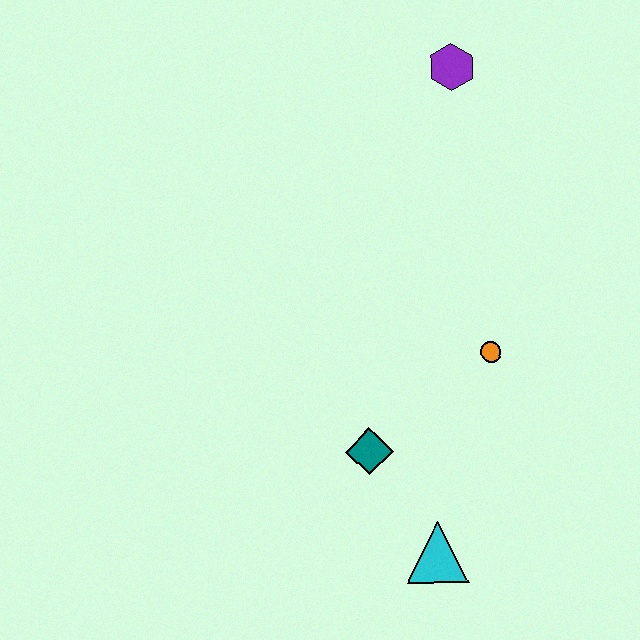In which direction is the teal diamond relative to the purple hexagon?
The teal diamond is below the purple hexagon.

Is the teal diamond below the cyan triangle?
No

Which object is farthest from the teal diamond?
The purple hexagon is farthest from the teal diamond.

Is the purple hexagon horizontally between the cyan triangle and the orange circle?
Yes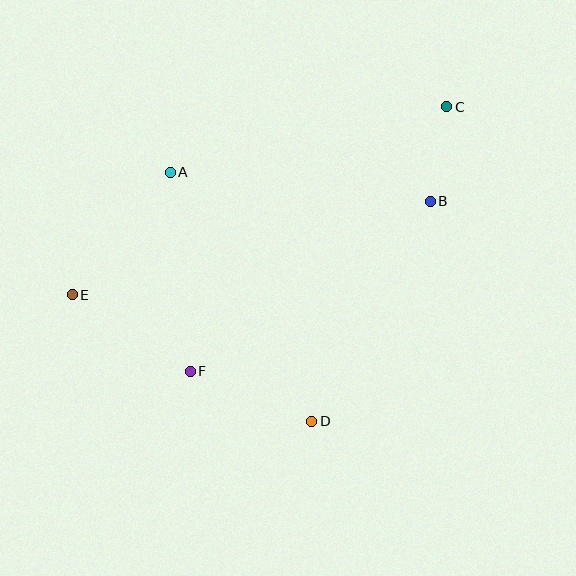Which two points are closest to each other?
Points B and C are closest to each other.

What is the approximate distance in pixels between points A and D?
The distance between A and D is approximately 287 pixels.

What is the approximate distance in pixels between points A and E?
The distance between A and E is approximately 157 pixels.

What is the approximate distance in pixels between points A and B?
The distance between A and B is approximately 262 pixels.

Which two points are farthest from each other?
Points C and E are farthest from each other.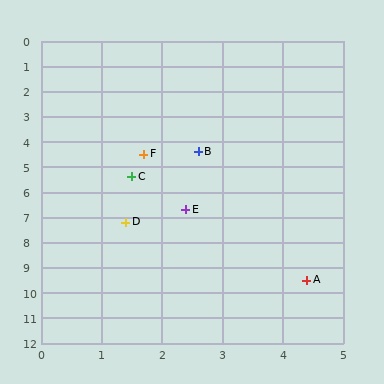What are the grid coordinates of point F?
Point F is at approximately (1.7, 4.5).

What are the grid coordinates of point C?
Point C is at approximately (1.5, 5.4).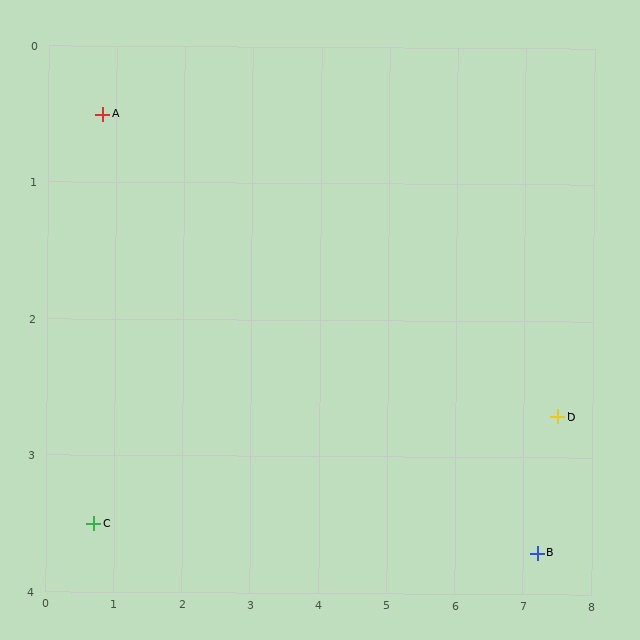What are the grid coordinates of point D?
Point D is at approximately (7.5, 2.7).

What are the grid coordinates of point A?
Point A is at approximately (0.8, 0.5).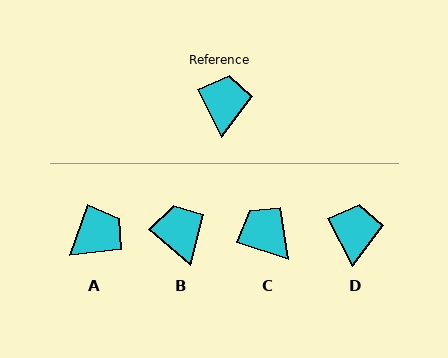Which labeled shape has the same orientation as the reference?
D.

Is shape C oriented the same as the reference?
No, it is off by about 46 degrees.